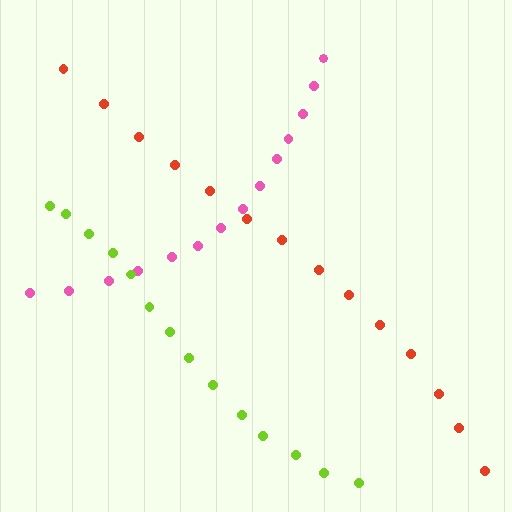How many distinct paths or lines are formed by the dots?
There are 3 distinct paths.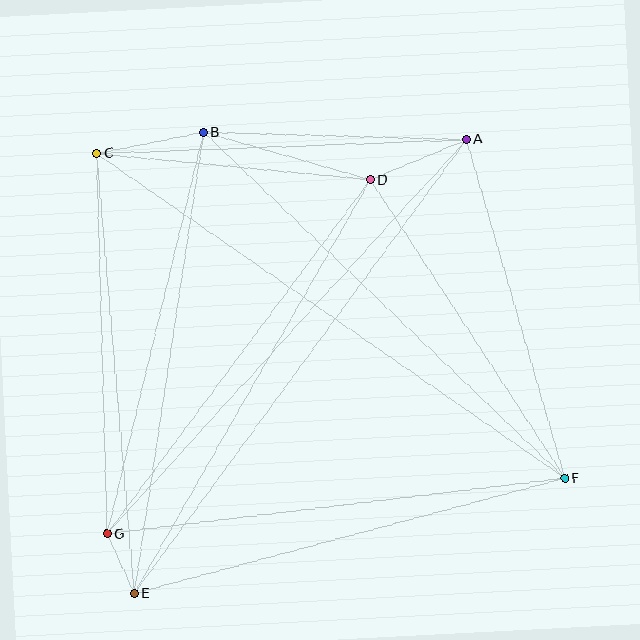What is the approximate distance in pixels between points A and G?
The distance between A and G is approximately 533 pixels.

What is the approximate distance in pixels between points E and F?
The distance between E and F is approximately 446 pixels.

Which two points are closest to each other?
Points E and G are closest to each other.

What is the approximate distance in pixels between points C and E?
The distance between C and E is approximately 442 pixels.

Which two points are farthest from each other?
Points C and F are farthest from each other.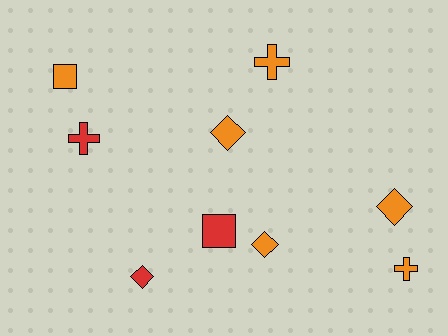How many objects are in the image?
There are 9 objects.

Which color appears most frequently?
Orange, with 6 objects.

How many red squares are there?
There is 1 red square.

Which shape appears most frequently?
Diamond, with 4 objects.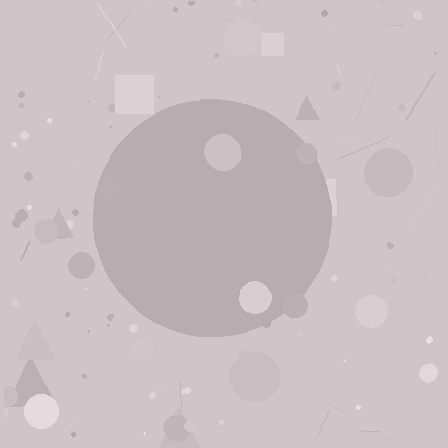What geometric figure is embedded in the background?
A circle is embedded in the background.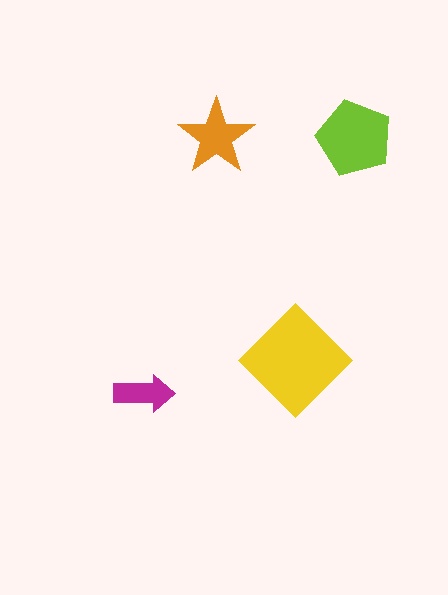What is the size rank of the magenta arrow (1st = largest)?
4th.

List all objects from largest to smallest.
The yellow diamond, the lime pentagon, the orange star, the magenta arrow.